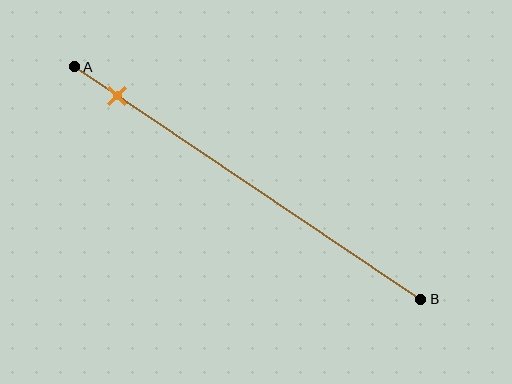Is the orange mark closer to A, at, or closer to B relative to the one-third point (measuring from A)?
The orange mark is closer to point A than the one-third point of segment AB.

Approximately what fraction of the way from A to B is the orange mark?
The orange mark is approximately 10% of the way from A to B.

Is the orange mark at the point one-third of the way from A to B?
No, the mark is at about 10% from A, not at the 33% one-third point.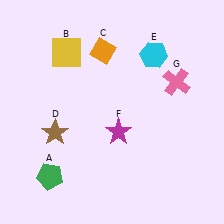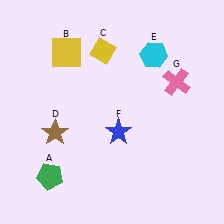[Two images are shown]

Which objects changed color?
C changed from orange to yellow. F changed from magenta to blue.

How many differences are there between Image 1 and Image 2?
There are 2 differences between the two images.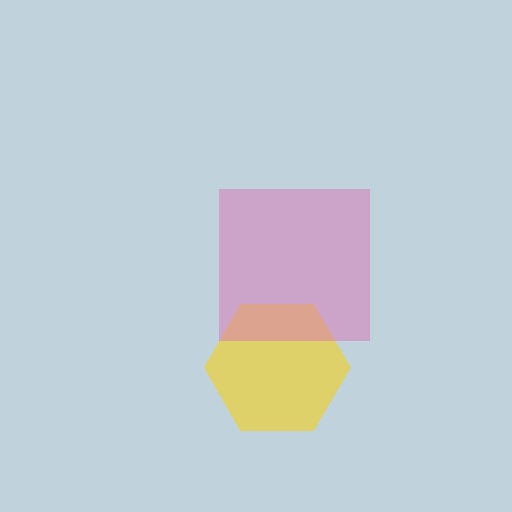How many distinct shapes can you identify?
There are 2 distinct shapes: a yellow hexagon, a pink square.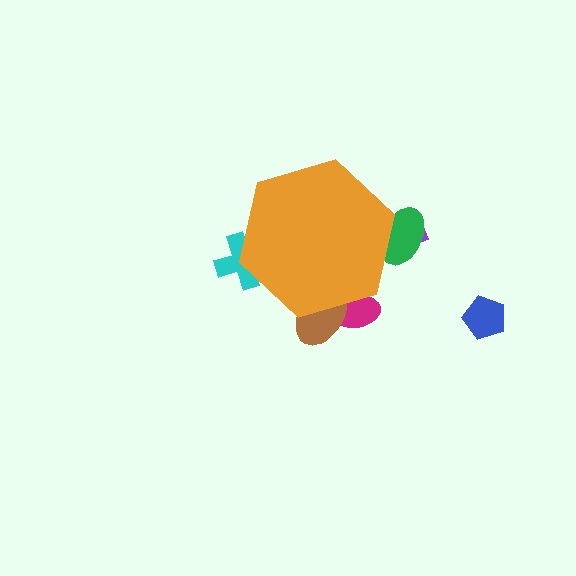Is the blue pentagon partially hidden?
No, the blue pentagon is fully visible.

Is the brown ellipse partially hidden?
Yes, the brown ellipse is partially hidden behind the orange hexagon.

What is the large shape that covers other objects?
An orange hexagon.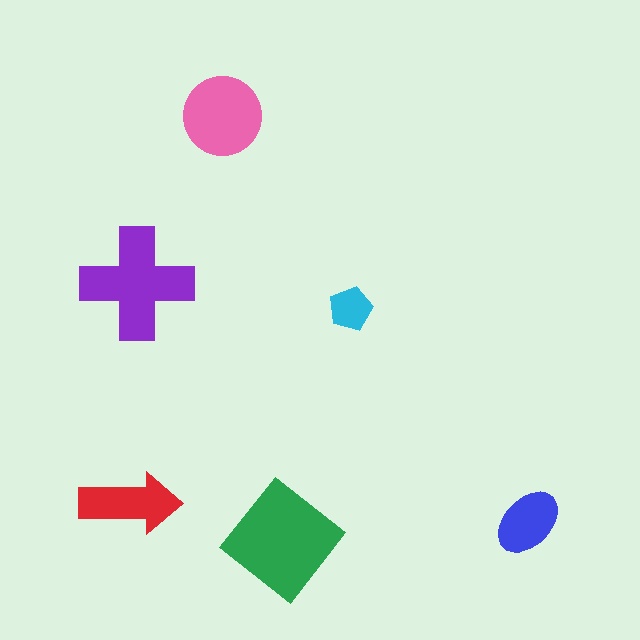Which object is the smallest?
The cyan pentagon.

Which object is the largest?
The green diamond.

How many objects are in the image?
There are 6 objects in the image.